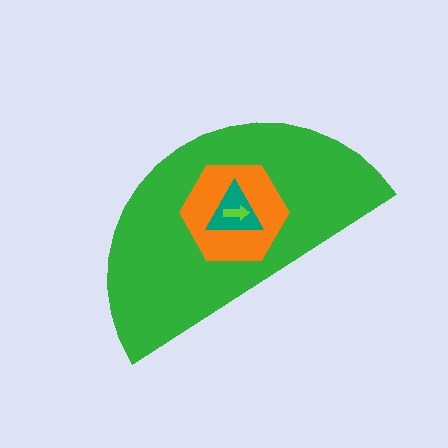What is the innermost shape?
The lime arrow.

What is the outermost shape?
The green semicircle.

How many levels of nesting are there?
4.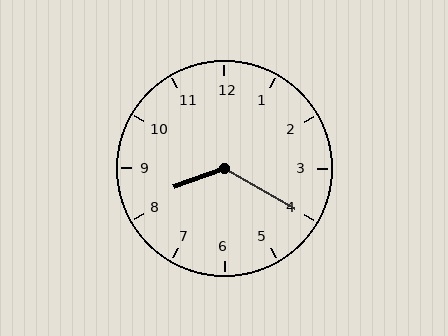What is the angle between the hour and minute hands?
Approximately 130 degrees.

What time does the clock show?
8:20.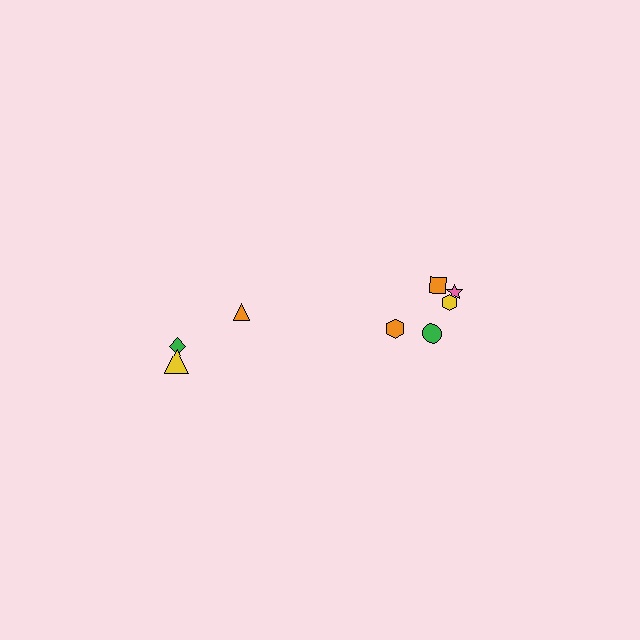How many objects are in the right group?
There are 5 objects.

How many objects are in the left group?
There are 3 objects.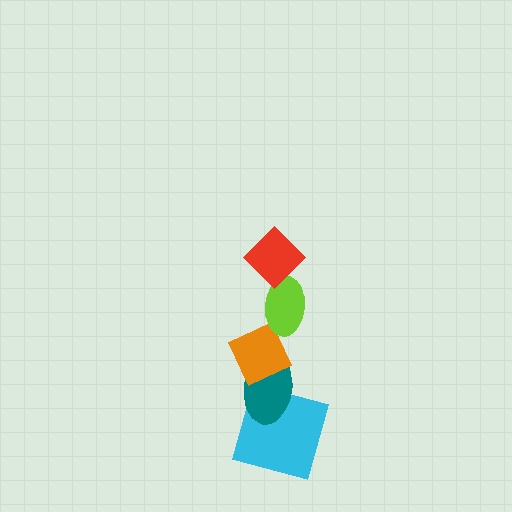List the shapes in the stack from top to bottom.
From top to bottom: the red diamond, the lime ellipse, the orange diamond, the teal ellipse, the cyan square.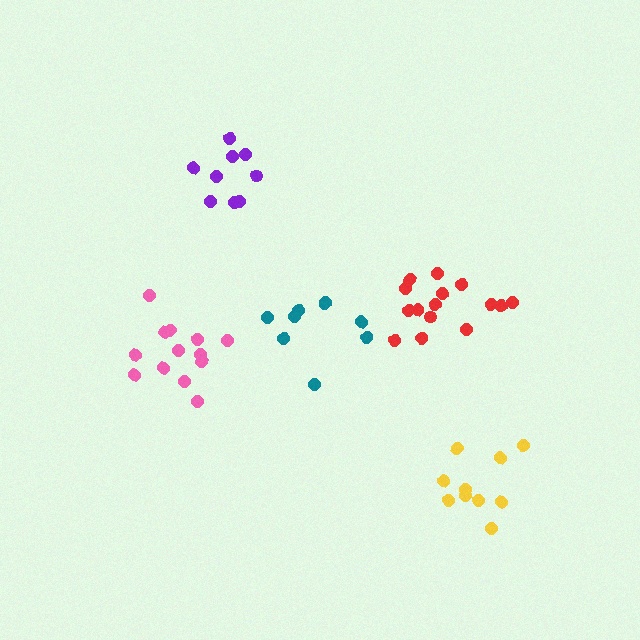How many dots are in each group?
Group 1: 13 dots, Group 2: 9 dots, Group 3: 9 dots, Group 4: 15 dots, Group 5: 10 dots (56 total).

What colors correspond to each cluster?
The clusters are colored: pink, purple, teal, red, yellow.